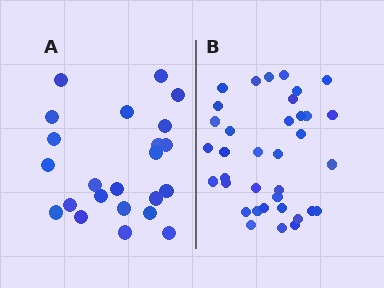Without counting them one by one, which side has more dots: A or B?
Region B (the right region) has more dots.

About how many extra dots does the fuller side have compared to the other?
Region B has approximately 15 more dots than region A.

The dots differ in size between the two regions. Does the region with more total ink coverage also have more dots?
No. Region A has more total ink coverage because its dots are larger, but region B actually contains more individual dots. Total area can be misleading — the number of items is what matters here.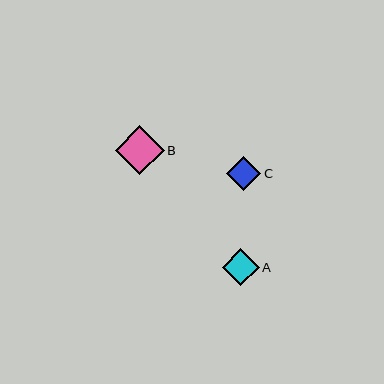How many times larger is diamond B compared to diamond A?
Diamond B is approximately 1.3 times the size of diamond A.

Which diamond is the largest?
Diamond B is the largest with a size of approximately 48 pixels.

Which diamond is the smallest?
Diamond C is the smallest with a size of approximately 34 pixels.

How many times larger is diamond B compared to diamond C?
Diamond B is approximately 1.4 times the size of diamond C.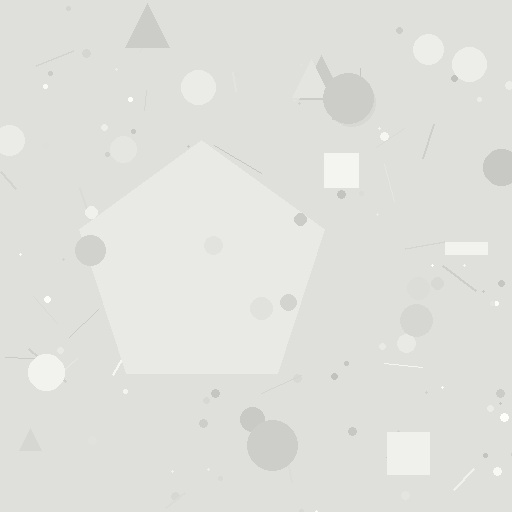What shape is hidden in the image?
A pentagon is hidden in the image.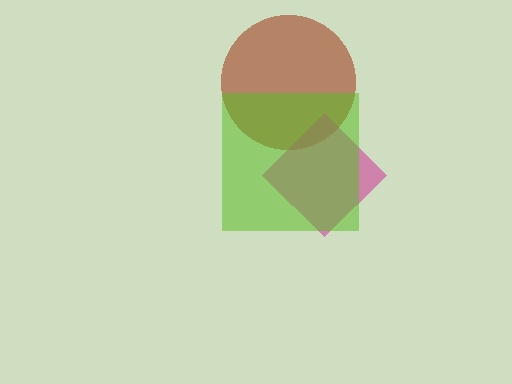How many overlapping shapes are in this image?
There are 3 overlapping shapes in the image.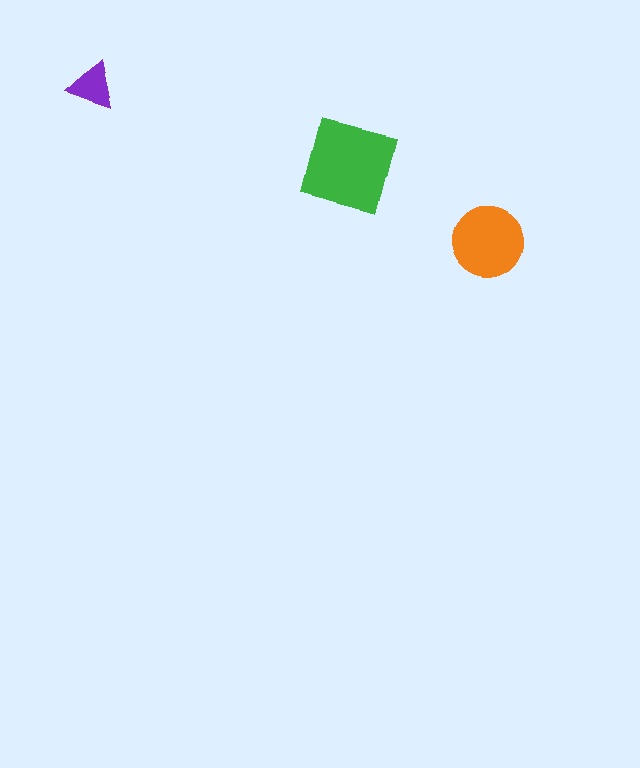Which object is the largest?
The green square.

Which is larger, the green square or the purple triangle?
The green square.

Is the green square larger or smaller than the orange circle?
Larger.